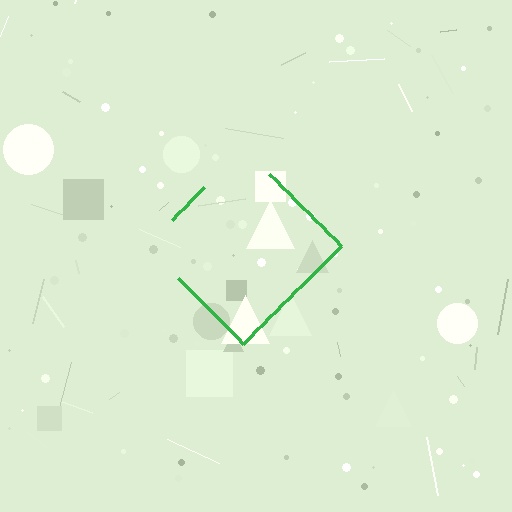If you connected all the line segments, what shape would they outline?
They would outline a diamond.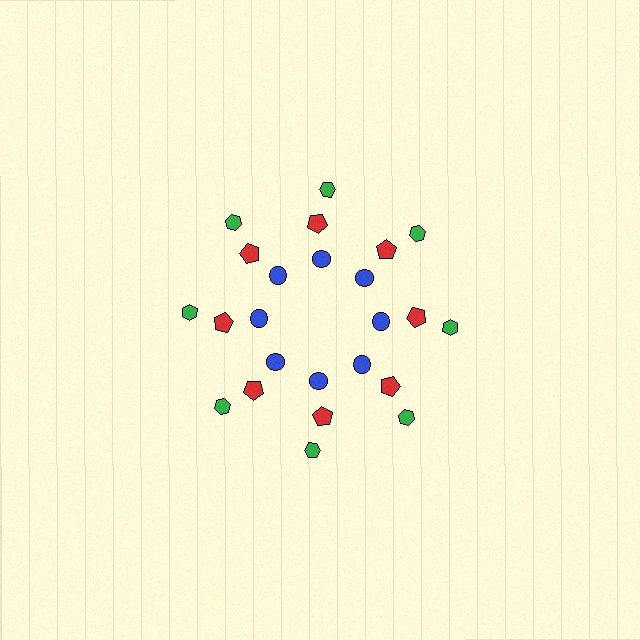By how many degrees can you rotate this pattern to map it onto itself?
The pattern maps onto itself every 45 degrees of rotation.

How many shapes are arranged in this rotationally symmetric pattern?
There are 24 shapes, arranged in 8 groups of 3.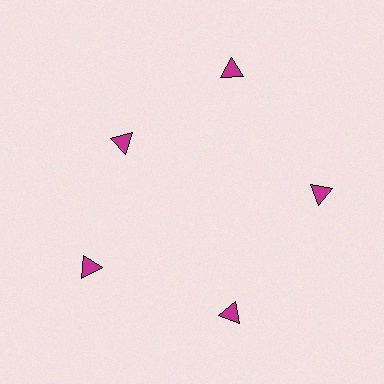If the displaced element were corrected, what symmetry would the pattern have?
It would have 5-fold rotational symmetry — the pattern would map onto itself every 72 degrees.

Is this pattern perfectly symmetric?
No. The 5 magenta triangles are arranged in a ring, but one element near the 10 o'clock position is pulled inward toward the center, breaking the 5-fold rotational symmetry.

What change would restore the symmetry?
The symmetry would be restored by moving it outward, back onto the ring so that all 5 triangles sit at equal angles and equal distance from the center.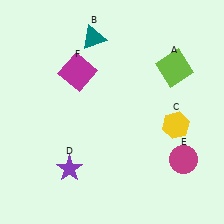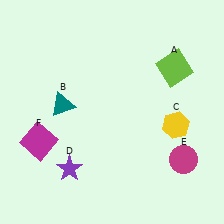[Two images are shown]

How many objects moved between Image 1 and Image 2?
2 objects moved between the two images.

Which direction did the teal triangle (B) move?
The teal triangle (B) moved down.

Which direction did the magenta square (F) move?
The magenta square (F) moved down.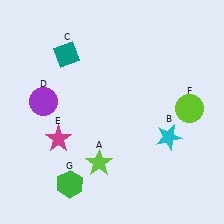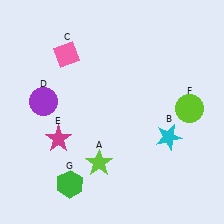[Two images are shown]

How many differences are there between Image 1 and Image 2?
There is 1 difference between the two images.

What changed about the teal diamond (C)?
In Image 1, C is teal. In Image 2, it changed to pink.